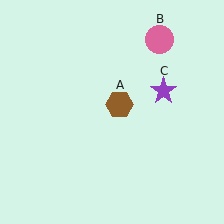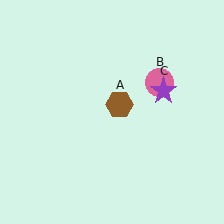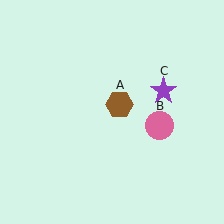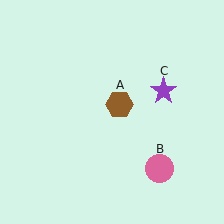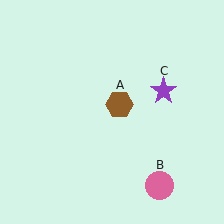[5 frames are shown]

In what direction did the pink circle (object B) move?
The pink circle (object B) moved down.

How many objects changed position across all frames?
1 object changed position: pink circle (object B).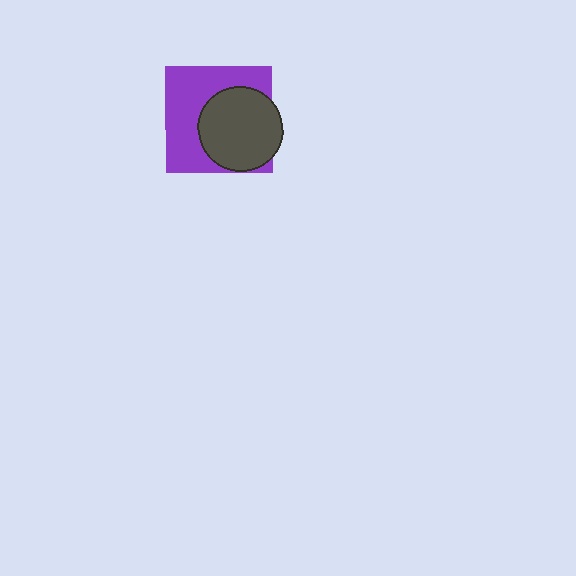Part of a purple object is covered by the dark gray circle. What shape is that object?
It is a square.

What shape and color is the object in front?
The object in front is a dark gray circle.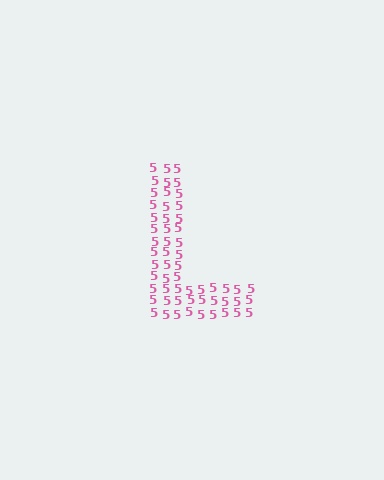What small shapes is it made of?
It is made of small digit 5's.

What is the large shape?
The large shape is the letter L.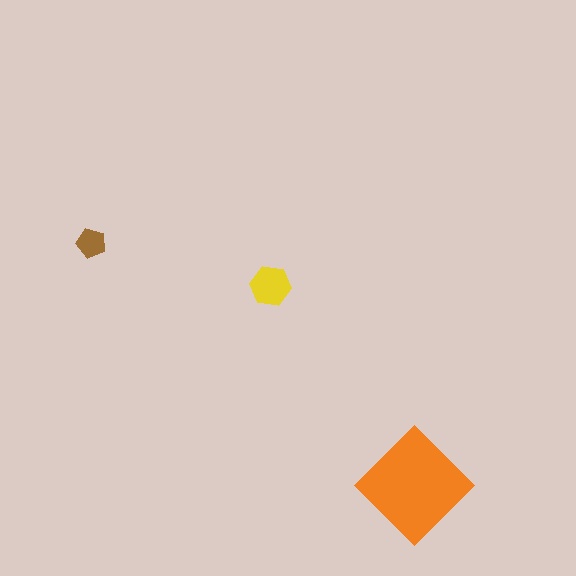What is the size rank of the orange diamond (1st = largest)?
1st.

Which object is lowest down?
The orange diamond is bottommost.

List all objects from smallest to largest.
The brown pentagon, the yellow hexagon, the orange diamond.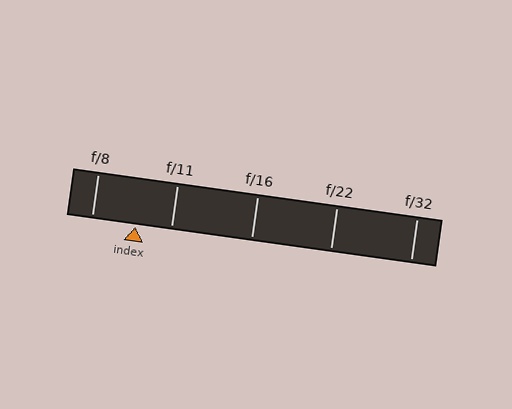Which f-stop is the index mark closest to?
The index mark is closest to f/11.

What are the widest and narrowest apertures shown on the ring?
The widest aperture shown is f/8 and the narrowest is f/32.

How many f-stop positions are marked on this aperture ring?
There are 5 f-stop positions marked.